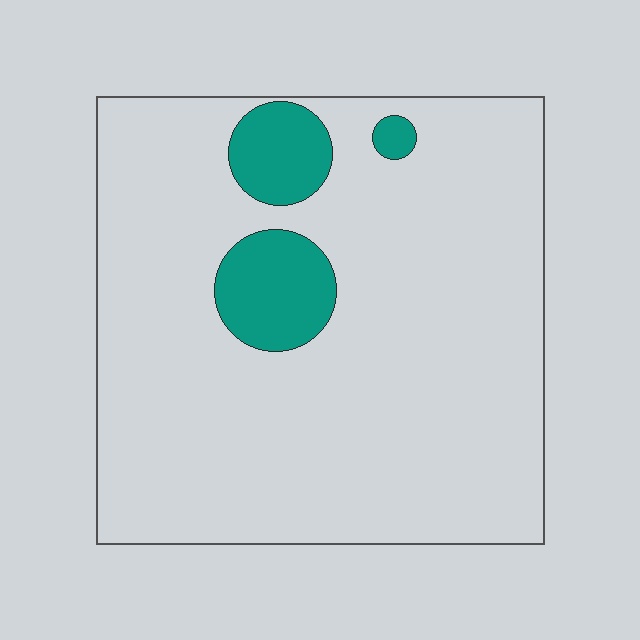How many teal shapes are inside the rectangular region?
3.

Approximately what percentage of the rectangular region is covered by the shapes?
Approximately 10%.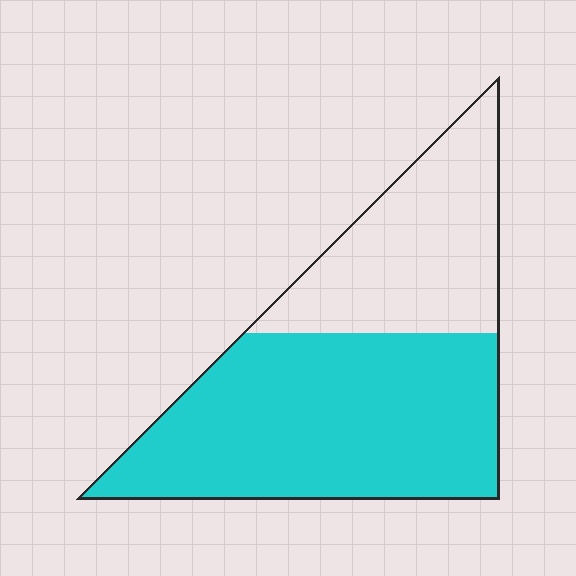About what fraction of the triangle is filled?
About five eighths (5/8).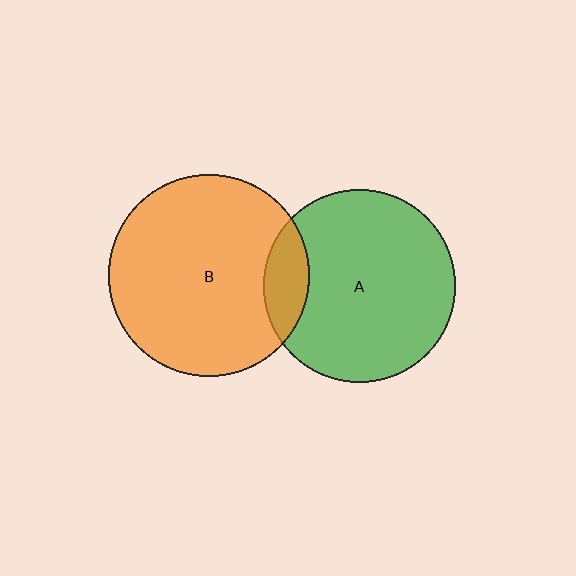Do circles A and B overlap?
Yes.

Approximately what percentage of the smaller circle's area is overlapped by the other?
Approximately 15%.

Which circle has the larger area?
Circle B (orange).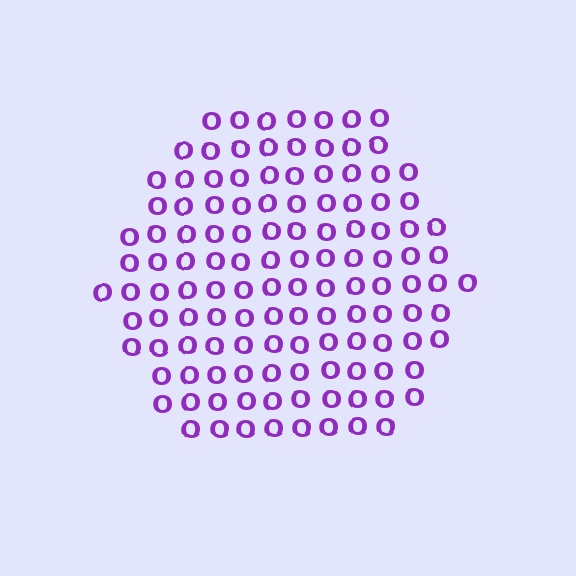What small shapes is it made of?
It is made of small letter O's.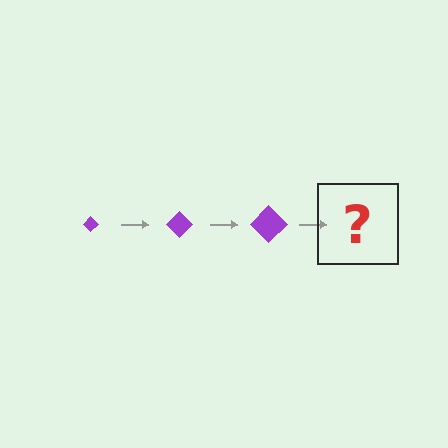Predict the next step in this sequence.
The next step is a purple diamond, larger than the previous one.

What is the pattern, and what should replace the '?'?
The pattern is that the diamond gets progressively larger each step. The '?' should be a purple diamond, larger than the previous one.